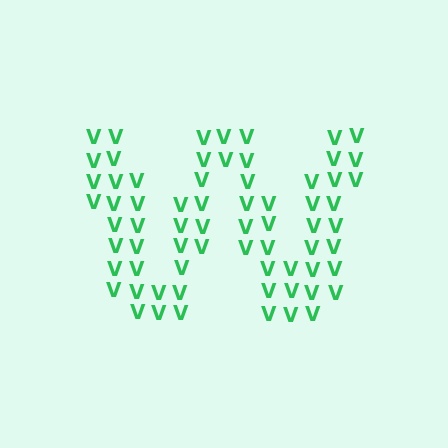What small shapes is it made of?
It is made of small letter V's.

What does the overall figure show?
The overall figure shows the letter W.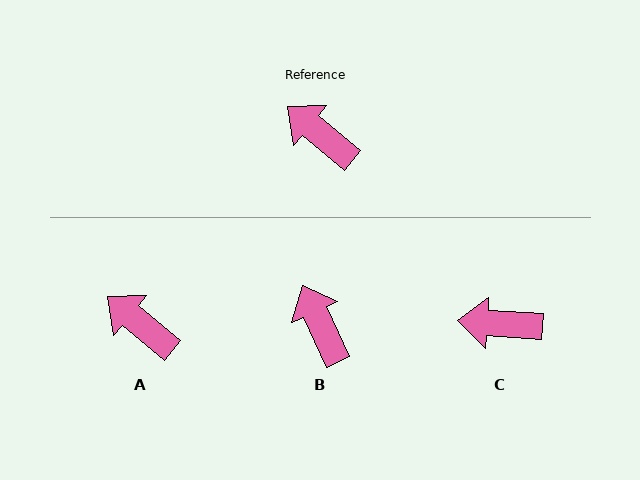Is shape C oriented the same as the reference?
No, it is off by about 36 degrees.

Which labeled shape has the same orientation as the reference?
A.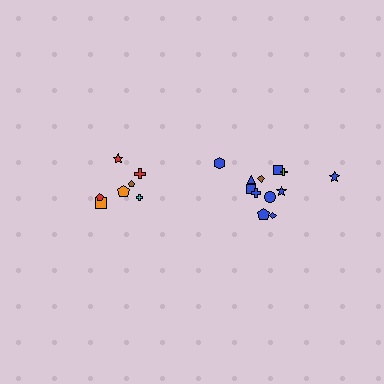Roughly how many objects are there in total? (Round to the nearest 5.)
Roughly 20 objects in total.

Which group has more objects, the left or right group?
The right group.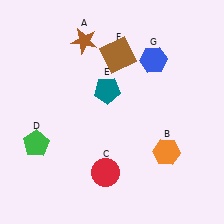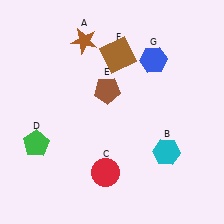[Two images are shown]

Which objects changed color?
B changed from orange to cyan. E changed from teal to brown.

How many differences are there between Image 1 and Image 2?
There are 2 differences between the two images.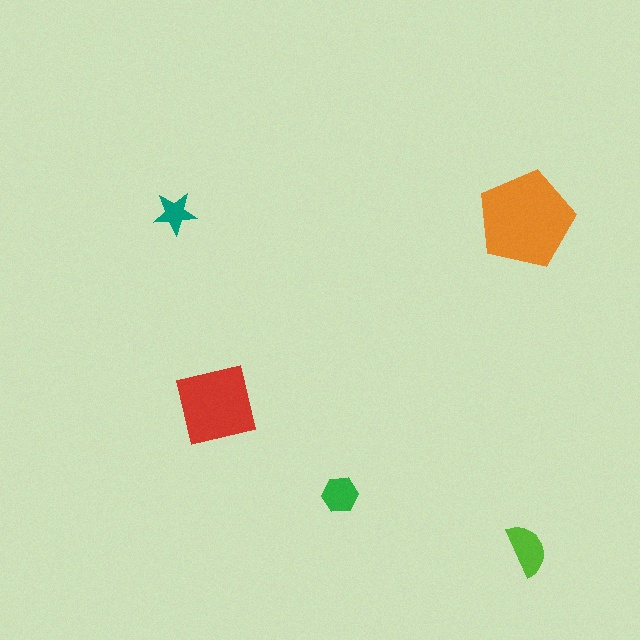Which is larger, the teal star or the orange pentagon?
The orange pentagon.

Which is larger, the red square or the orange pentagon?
The orange pentagon.